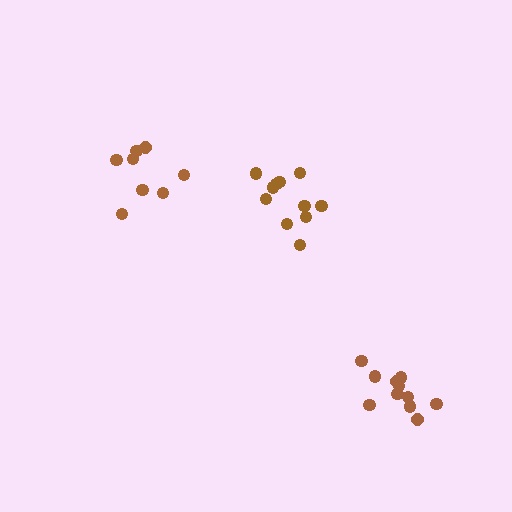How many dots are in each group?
Group 1: 8 dots, Group 2: 11 dots, Group 3: 12 dots (31 total).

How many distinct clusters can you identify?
There are 3 distinct clusters.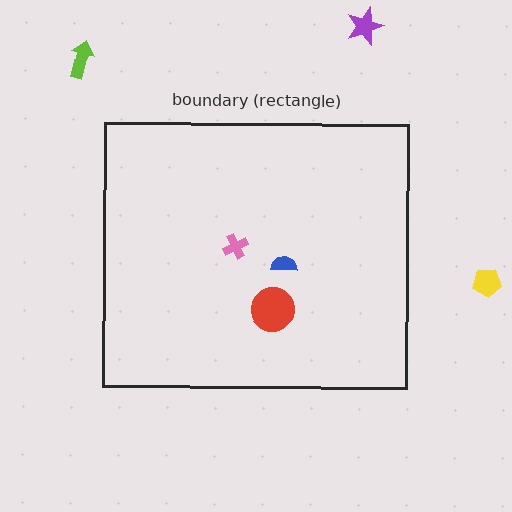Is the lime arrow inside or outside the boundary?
Outside.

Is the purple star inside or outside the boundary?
Outside.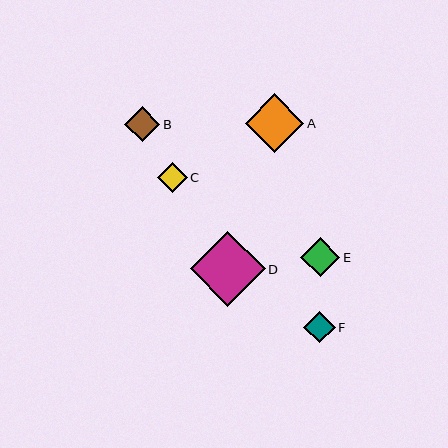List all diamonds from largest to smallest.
From largest to smallest: D, A, E, B, F, C.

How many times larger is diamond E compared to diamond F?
Diamond E is approximately 1.3 times the size of diamond F.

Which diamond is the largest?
Diamond D is the largest with a size of approximately 75 pixels.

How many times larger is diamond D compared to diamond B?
Diamond D is approximately 2.1 times the size of diamond B.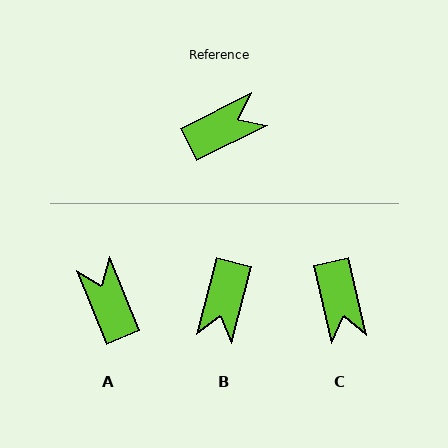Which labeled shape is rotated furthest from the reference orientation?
B, about 130 degrees away.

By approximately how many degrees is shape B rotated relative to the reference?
Approximately 130 degrees clockwise.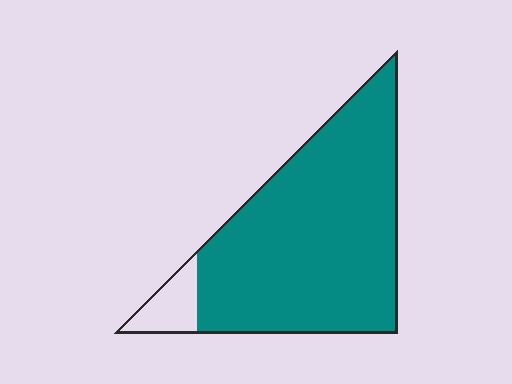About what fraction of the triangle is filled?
About nine tenths (9/10).